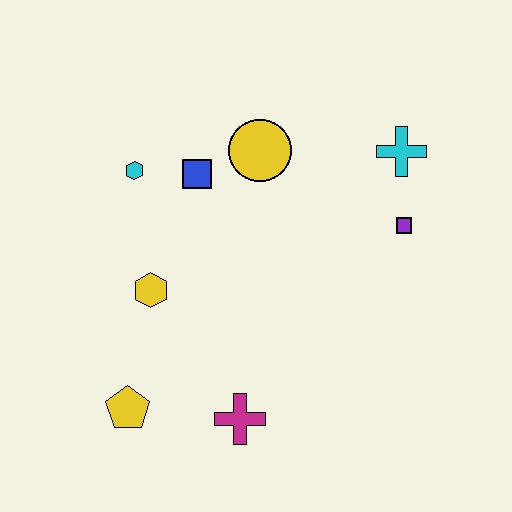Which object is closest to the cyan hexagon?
The blue square is closest to the cyan hexagon.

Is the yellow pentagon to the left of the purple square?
Yes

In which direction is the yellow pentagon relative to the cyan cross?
The yellow pentagon is to the left of the cyan cross.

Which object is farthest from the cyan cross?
The yellow pentagon is farthest from the cyan cross.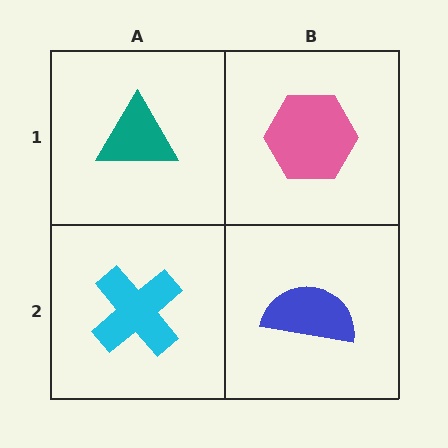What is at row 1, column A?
A teal triangle.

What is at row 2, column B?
A blue semicircle.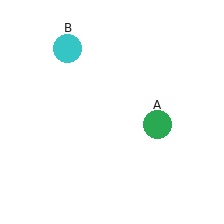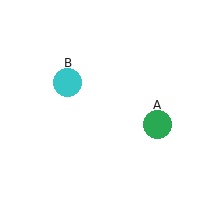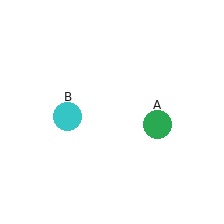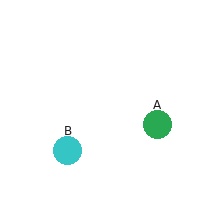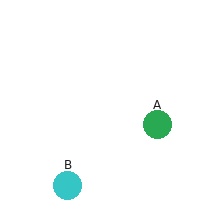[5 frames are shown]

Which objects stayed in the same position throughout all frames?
Green circle (object A) remained stationary.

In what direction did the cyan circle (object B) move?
The cyan circle (object B) moved down.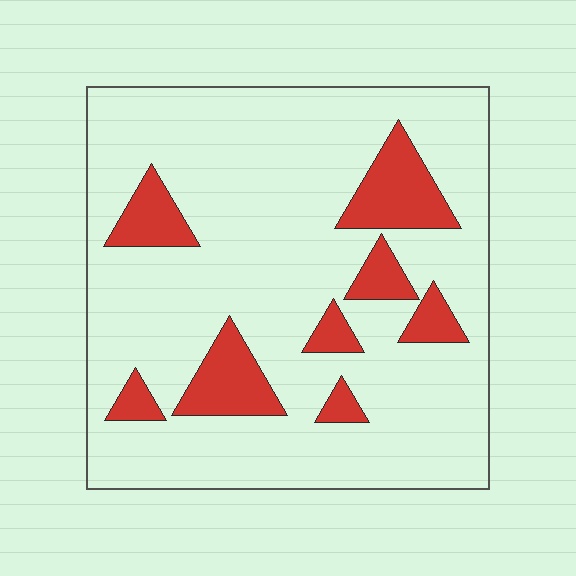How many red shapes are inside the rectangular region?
8.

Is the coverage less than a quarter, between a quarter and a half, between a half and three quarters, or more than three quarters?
Less than a quarter.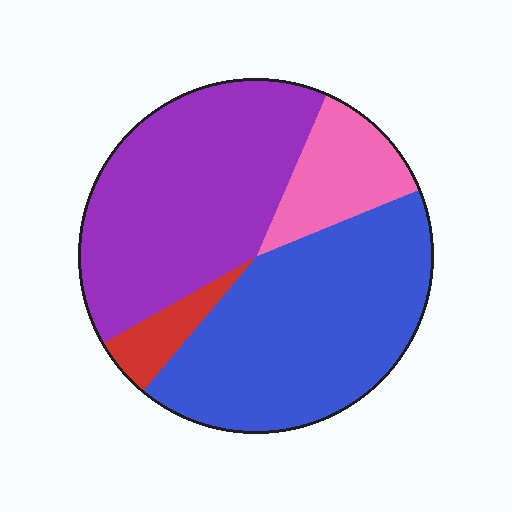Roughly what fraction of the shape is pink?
Pink takes up less than a sixth of the shape.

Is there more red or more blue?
Blue.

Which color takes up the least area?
Red, at roughly 5%.